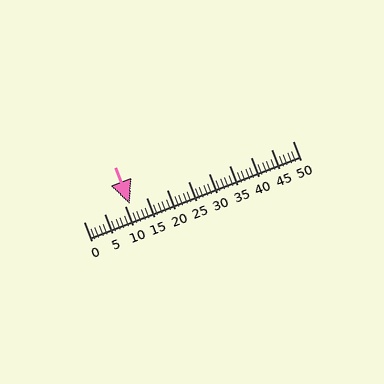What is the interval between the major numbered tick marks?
The major tick marks are spaced 5 units apart.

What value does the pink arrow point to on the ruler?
The pink arrow points to approximately 11.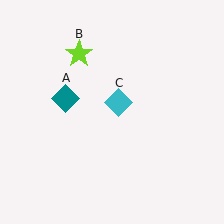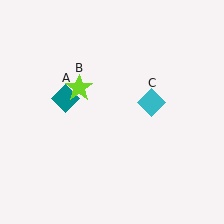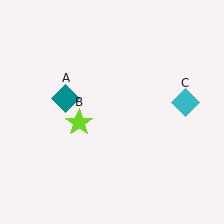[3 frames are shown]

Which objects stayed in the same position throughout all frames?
Teal diamond (object A) remained stationary.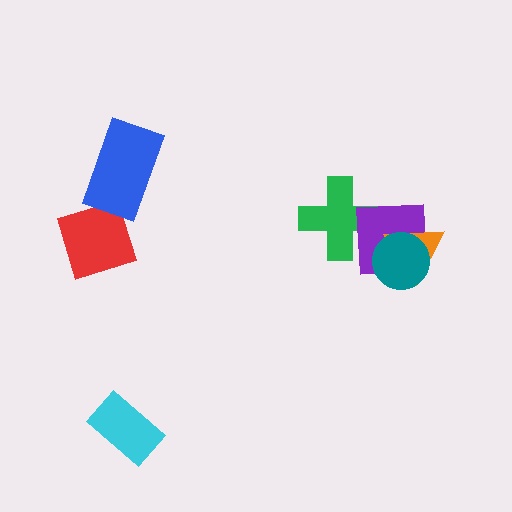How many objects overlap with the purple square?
3 objects overlap with the purple square.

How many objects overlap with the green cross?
1 object overlaps with the green cross.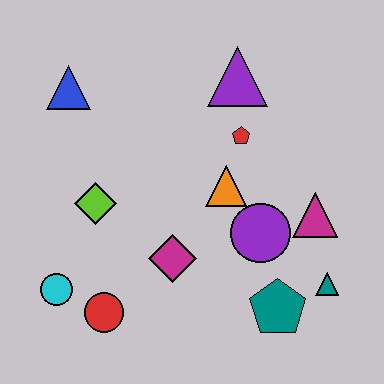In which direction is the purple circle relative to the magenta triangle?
The purple circle is to the left of the magenta triangle.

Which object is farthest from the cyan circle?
The purple triangle is farthest from the cyan circle.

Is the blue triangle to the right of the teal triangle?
No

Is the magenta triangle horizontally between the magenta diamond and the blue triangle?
No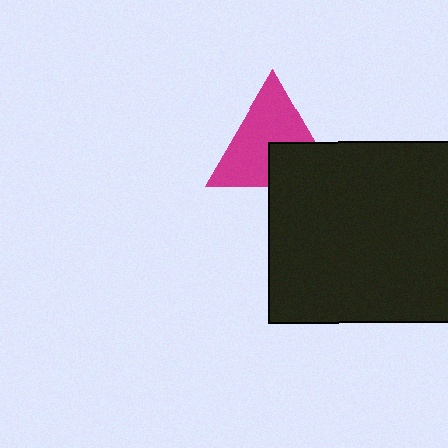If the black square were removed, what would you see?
You would see the complete magenta triangle.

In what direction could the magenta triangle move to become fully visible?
The magenta triangle could move up. That would shift it out from behind the black square entirely.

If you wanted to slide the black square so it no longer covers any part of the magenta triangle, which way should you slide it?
Slide it down — that is the most direct way to separate the two shapes.